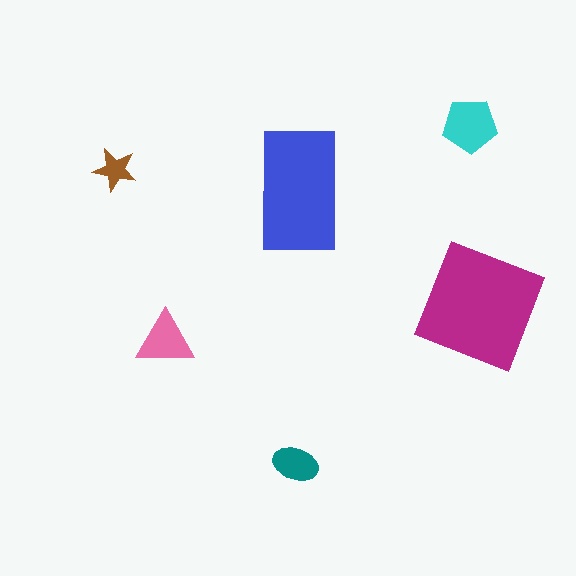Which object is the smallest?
The brown star.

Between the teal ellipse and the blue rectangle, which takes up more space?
The blue rectangle.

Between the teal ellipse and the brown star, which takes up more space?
The teal ellipse.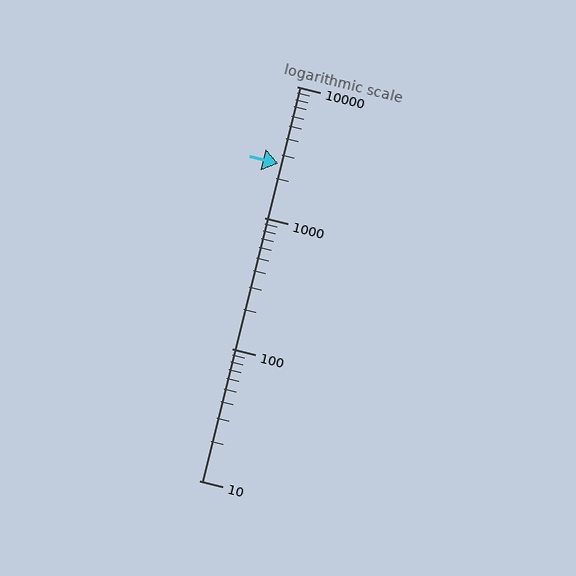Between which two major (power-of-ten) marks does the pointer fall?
The pointer is between 1000 and 10000.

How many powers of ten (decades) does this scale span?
The scale spans 3 decades, from 10 to 10000.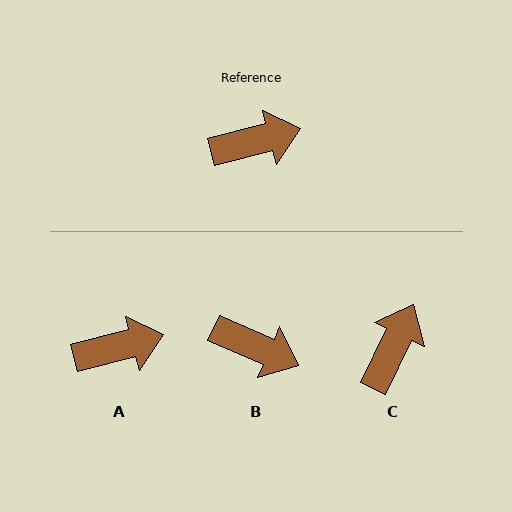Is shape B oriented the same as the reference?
No, it is off by about 38 degrees.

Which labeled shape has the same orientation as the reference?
A.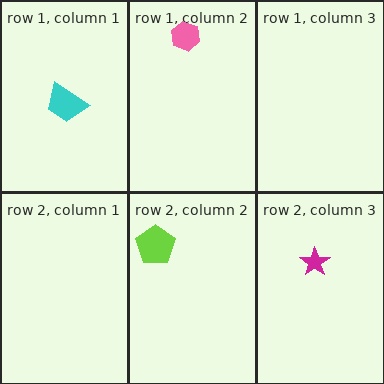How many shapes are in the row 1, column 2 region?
1.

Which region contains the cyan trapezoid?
The row 1, column 1 region.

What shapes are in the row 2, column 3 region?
The magenta star.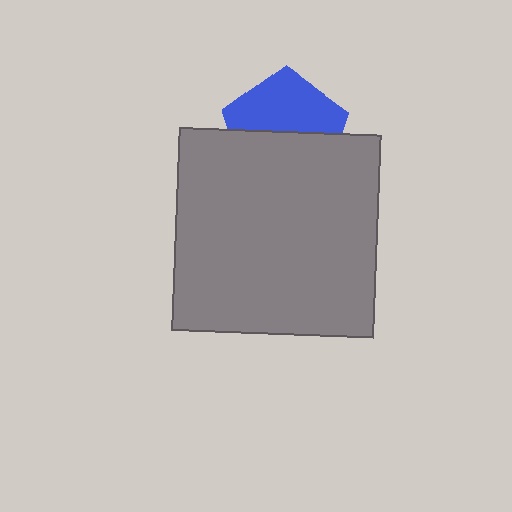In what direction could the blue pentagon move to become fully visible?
The blue pentagon could move up. That would shift it out from behind the gray square entirely.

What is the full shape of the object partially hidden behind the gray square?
The partially hidden object is a blue pentagon.